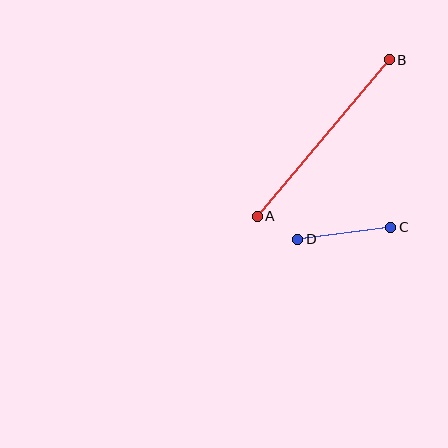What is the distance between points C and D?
The distance is approximately 94 pixels.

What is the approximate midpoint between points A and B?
The midpoint is at approximately (323, 138) pixels.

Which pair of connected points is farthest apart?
Points A and B are farthest apart.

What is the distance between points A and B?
The distance is approximately 205 pixels.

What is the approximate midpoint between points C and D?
The midpoint is at approximately (344, 233) pixels.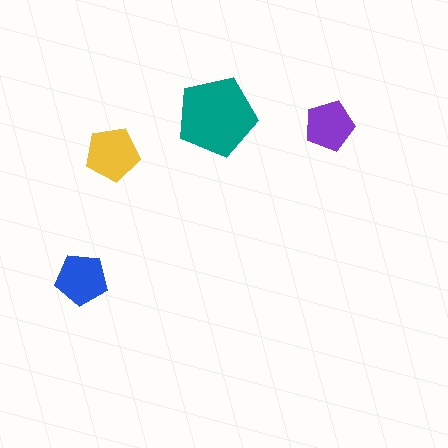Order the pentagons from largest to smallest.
the teal one, the yellow one, the blue one, the purple one.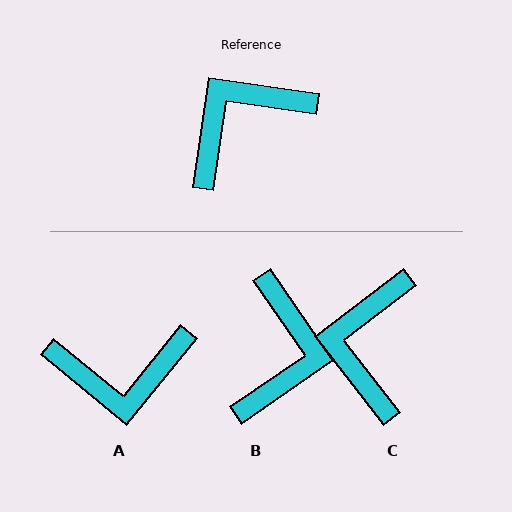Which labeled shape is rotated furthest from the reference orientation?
A, about 149 degrees away.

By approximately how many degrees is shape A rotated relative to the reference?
Approximately 149 degrees counter-clockwise.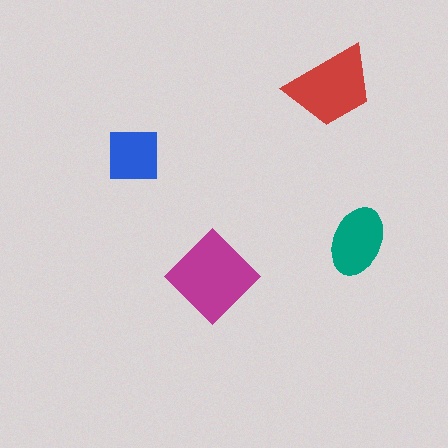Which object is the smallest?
The blue square.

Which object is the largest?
The magenta diamond.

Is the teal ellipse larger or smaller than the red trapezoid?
Smaller.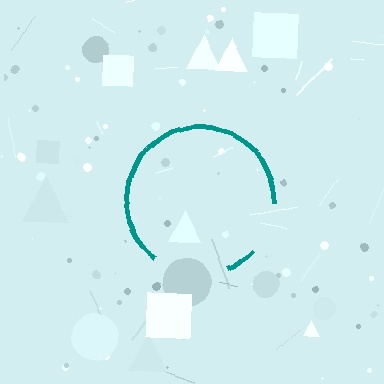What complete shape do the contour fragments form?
The contour fragments form a circle.